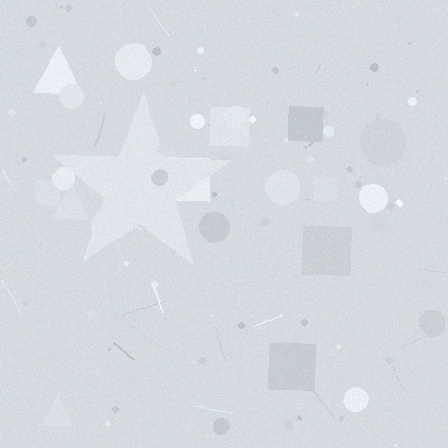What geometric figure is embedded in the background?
A star is embedded in the background.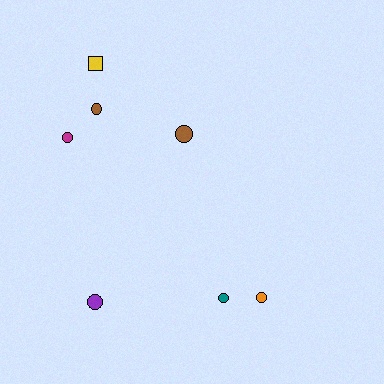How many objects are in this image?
There are 7 objects.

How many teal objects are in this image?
There is 1 teal object.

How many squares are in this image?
There is 1 square.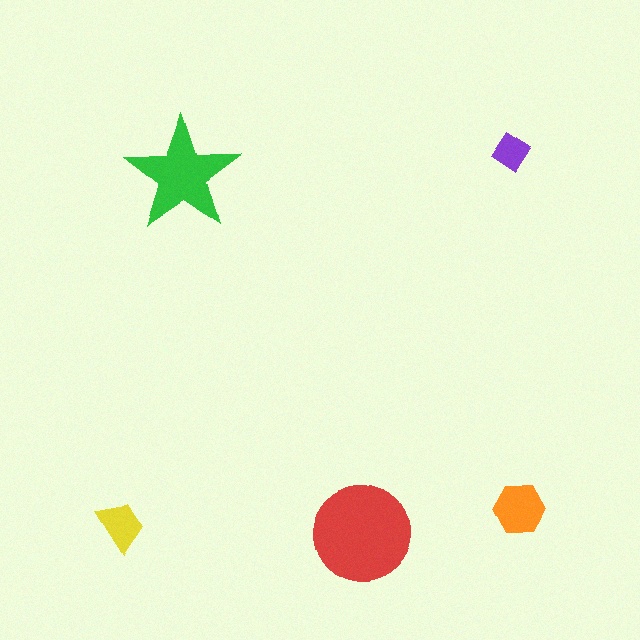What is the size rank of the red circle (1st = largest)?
1st.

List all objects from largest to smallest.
The red circle, the green star, the orange hexagon, the yellow trapezoid, the purple diamond.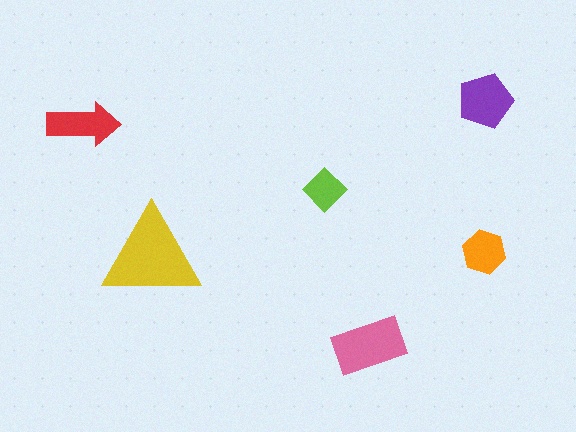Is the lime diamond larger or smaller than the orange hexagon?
Smaller.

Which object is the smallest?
The lime diamond.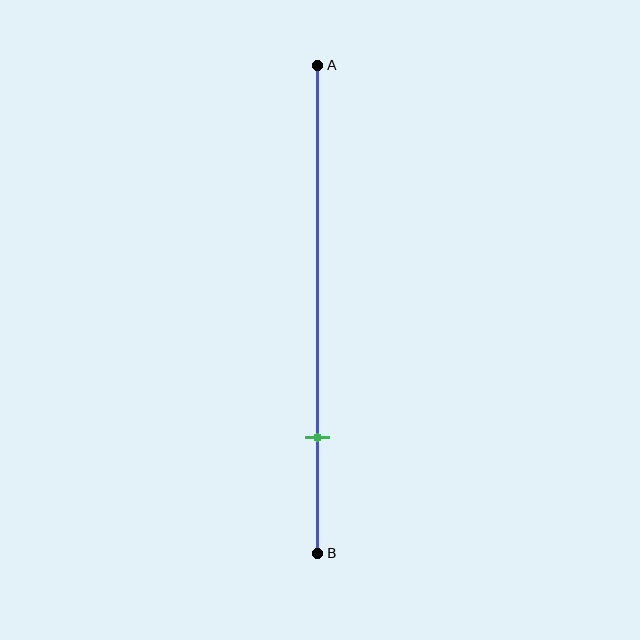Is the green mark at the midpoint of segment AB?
No, the mark is at about 75% from A, not at the 50% midpoint.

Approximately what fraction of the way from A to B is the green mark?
The green mark is approximately 75% of the way from A to B.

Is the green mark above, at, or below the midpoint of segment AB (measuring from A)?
The green mark is below the midpoint of segment AB.